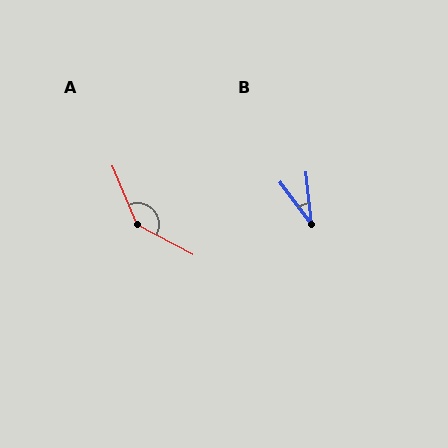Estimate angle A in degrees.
Approximately 140 degrees.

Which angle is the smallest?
B, at approximately 30 degrees.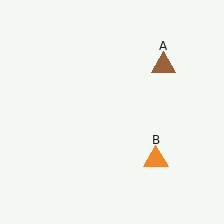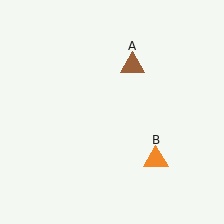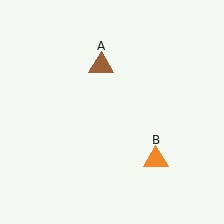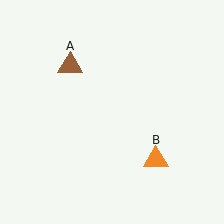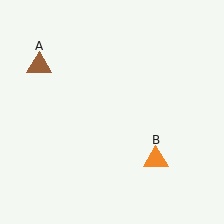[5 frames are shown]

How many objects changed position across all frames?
1 object changed position: brown triangle (object A).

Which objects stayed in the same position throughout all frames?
Orange triangle (object B) remained stationary.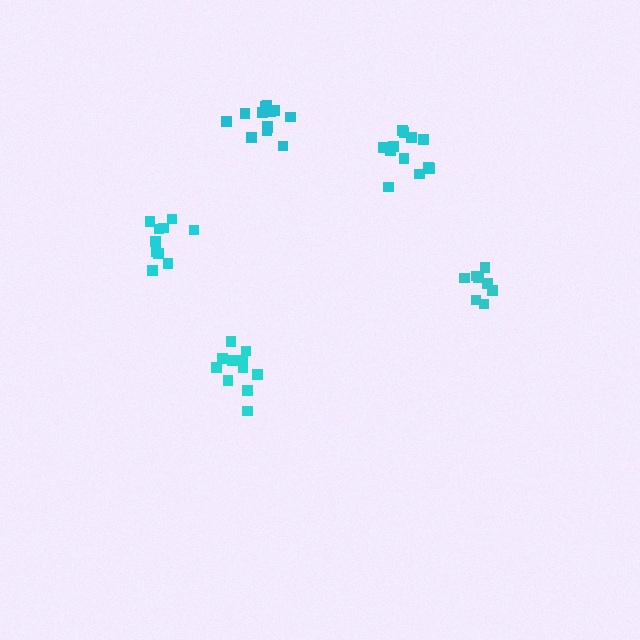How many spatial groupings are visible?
There are 5 spatial groupings.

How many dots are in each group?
Group 1: 11 dots, Group 2: 12 dots, Group 3: 9 dots, Group 4: 13 dots, Group 5: 10 dots (55 total).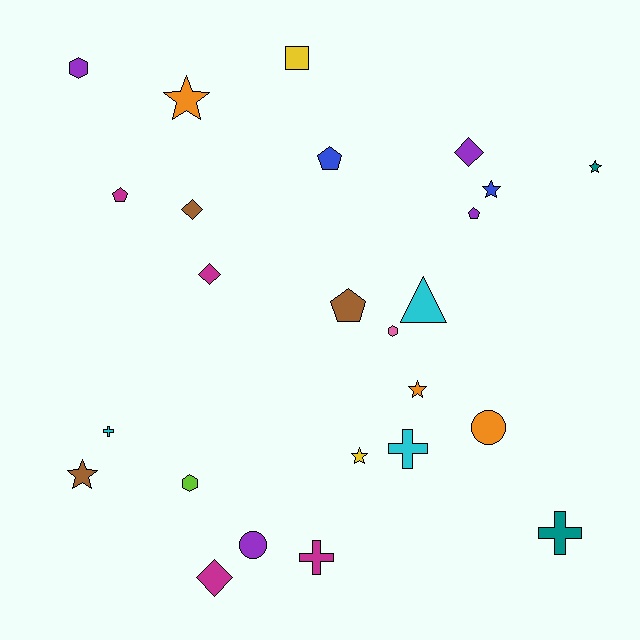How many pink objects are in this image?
There is 1 pink object.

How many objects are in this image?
There are 25 objects.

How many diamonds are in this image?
There are 4 diamonds.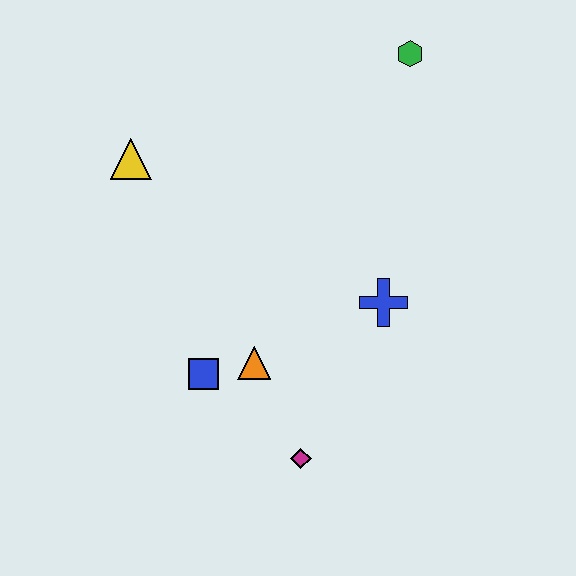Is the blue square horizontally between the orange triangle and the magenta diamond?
No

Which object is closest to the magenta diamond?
The orange triangle is closest to the magenta diamond.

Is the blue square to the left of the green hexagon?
Yes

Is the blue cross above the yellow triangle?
No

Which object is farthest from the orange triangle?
The green hexagon is farthest from the orange triangle.